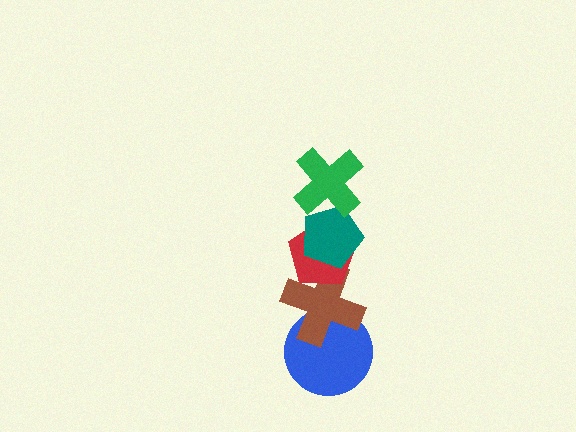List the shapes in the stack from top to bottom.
From top to bottom: the green cross, the teal pentagon, the red pentagon, the brown cross, the blue circle.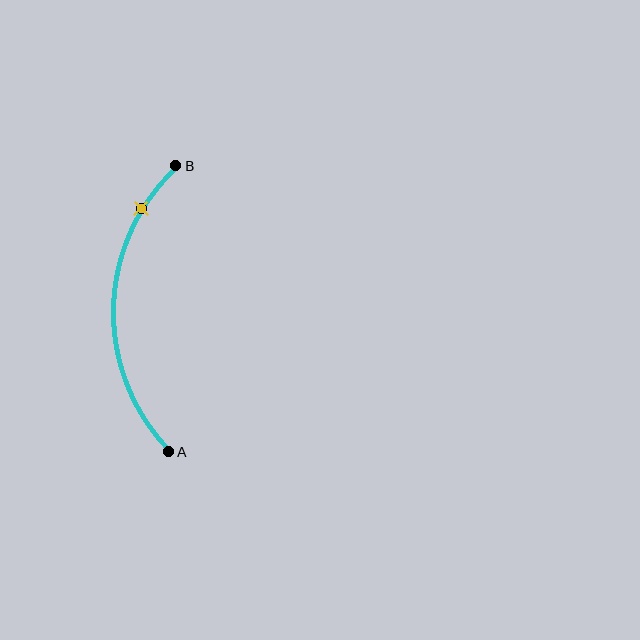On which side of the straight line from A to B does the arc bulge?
The arc bulges to the left of the straight line connecting A and B.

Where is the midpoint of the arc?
The arc midpoint is the point on the curve farthest from the straight line joining A and B. It sits to the left of that line.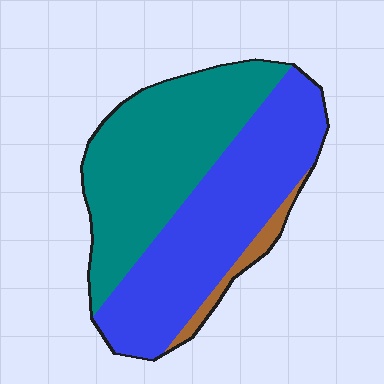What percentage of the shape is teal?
Teal takes up between a third and a half of the shape.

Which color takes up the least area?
Brown, at roughly 5%.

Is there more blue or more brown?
Blue.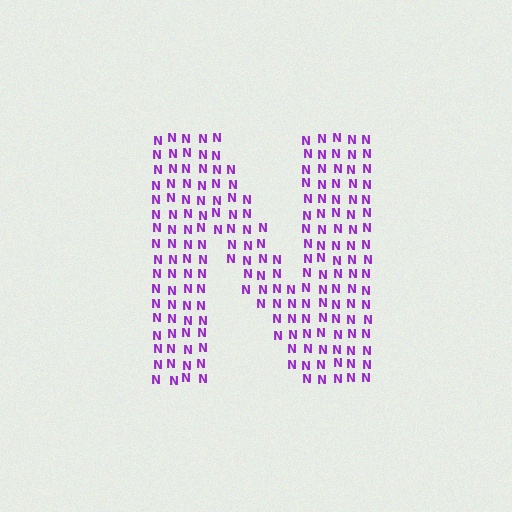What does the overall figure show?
The overall figure shows the letter N.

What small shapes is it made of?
It is made of small letter N's.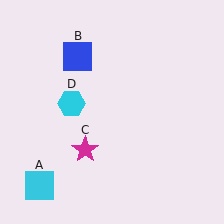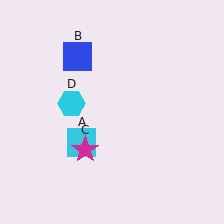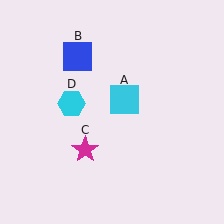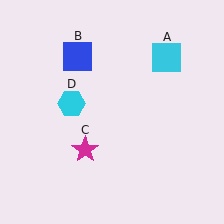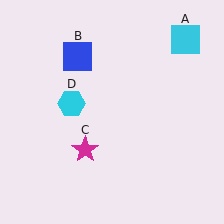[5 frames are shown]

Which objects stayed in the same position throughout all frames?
Blue square (object B) and magenta star (object C) and cyan hexagon (object D) remained stationary.